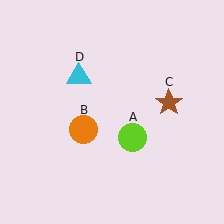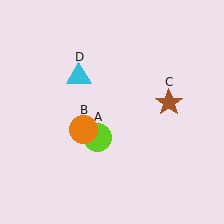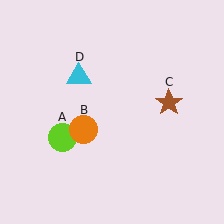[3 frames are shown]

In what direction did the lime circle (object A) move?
The lime circle (object A) moved left.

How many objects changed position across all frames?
1 object changed position: lime circle (object A).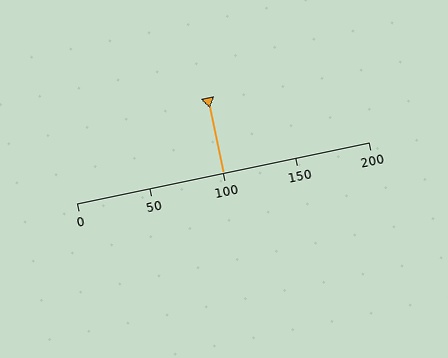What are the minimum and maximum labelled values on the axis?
The axis runs from 0 to 200.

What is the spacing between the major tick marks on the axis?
The major ticks are spaced 50 apart.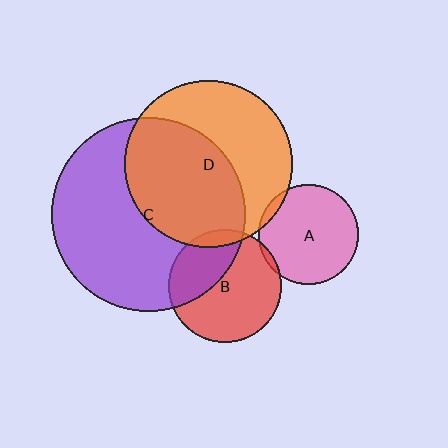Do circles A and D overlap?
Yes.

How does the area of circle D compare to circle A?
Approximately 2.8 times.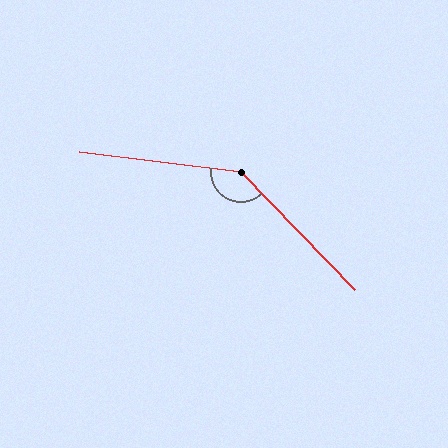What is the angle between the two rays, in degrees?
Approximately 141 degrees.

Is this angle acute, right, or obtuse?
It is obtuse.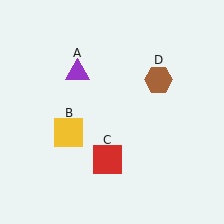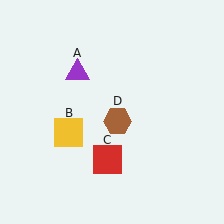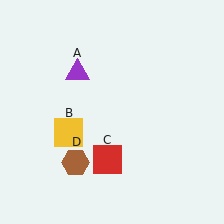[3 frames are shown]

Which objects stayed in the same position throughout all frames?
Purple triangle (object A) and yellow square (object B) and red square (object C) remained stationary.